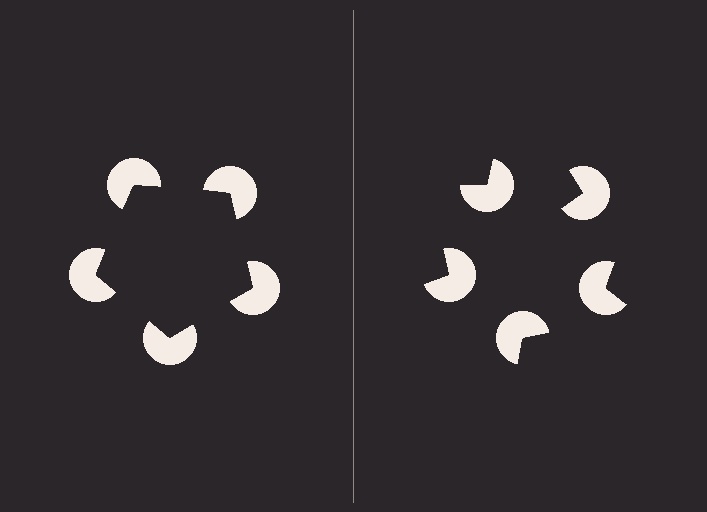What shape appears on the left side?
An illusory pentagon.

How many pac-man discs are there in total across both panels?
10 — 5 on each side.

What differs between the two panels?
The pac-man discs are positioned identically on both sides; only the wedge orientations differ. On the left they align to a pentagon; on the right they are misaligned.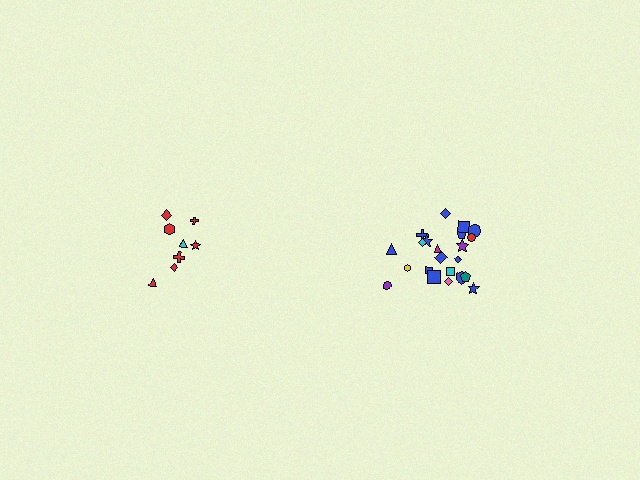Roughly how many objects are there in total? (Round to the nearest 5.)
Roughly 30 objects in total.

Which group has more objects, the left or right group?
The right group.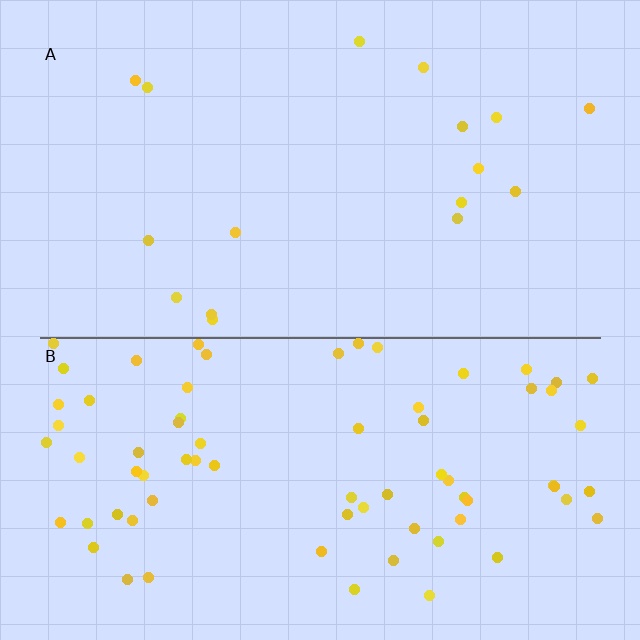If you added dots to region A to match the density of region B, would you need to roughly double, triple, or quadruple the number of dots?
Approximately quadruple.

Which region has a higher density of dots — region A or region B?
B (the bottom).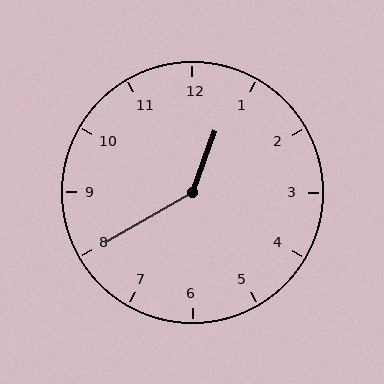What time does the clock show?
12:40.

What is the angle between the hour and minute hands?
Approximately 140 degrees.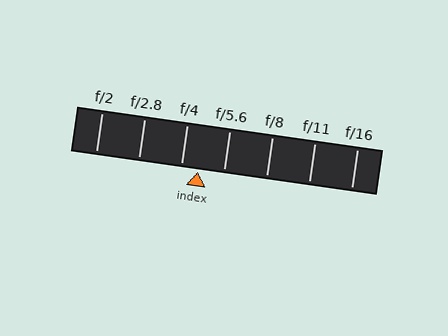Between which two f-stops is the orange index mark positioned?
The index mark is between f/4 and f/5.6.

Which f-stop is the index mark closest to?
The index mark is closest to f/4.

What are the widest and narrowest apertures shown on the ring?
The widest aperture shown is f/2 and the narrowest is f/16.